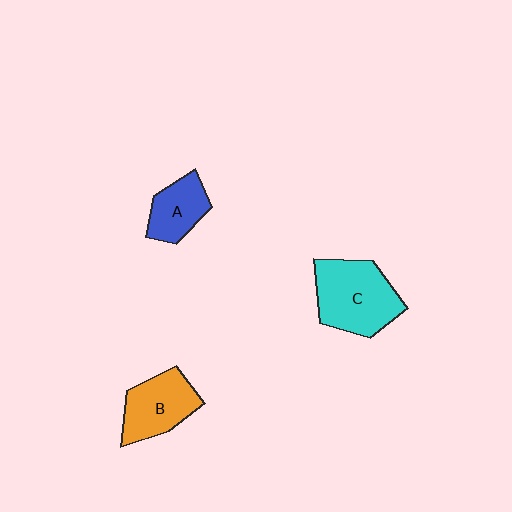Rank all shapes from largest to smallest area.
From largest to smallest: C (cyan), B (orange), A (blue).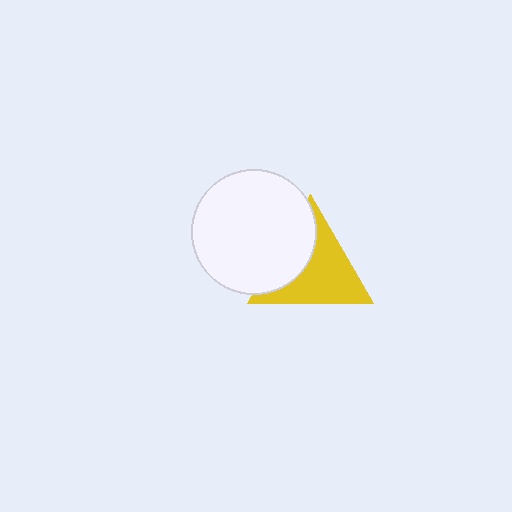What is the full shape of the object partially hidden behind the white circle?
The partially hidden object is a yellow triangle.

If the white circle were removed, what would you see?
You would see the complete yellow triangle.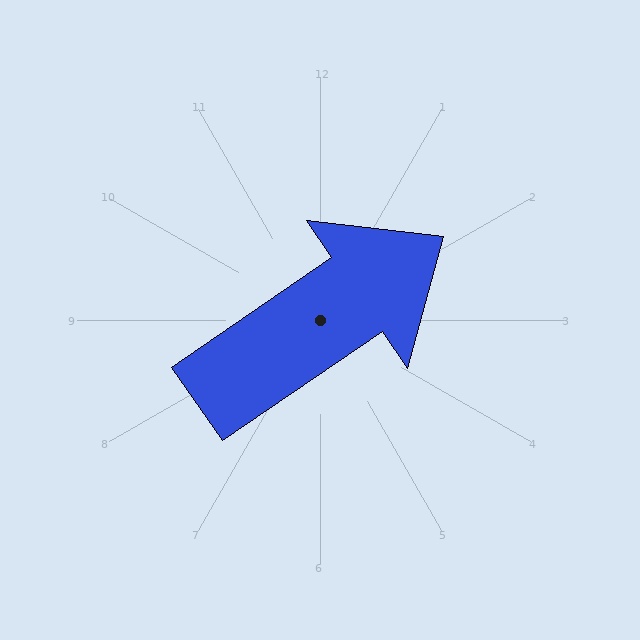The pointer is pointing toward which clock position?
Roughly 2 o'clock.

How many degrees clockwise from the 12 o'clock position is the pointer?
Approximately 56 degrees.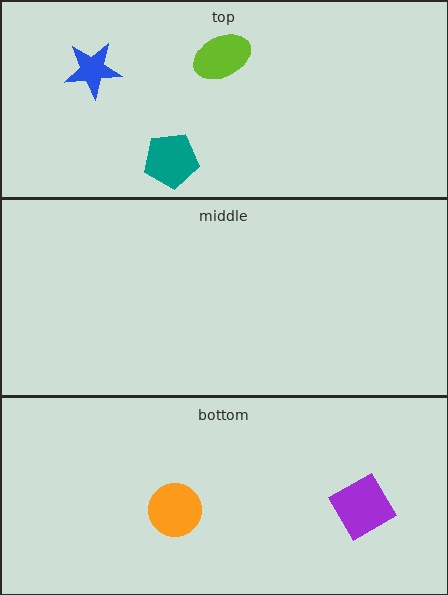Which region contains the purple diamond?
The bottom region.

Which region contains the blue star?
The top region.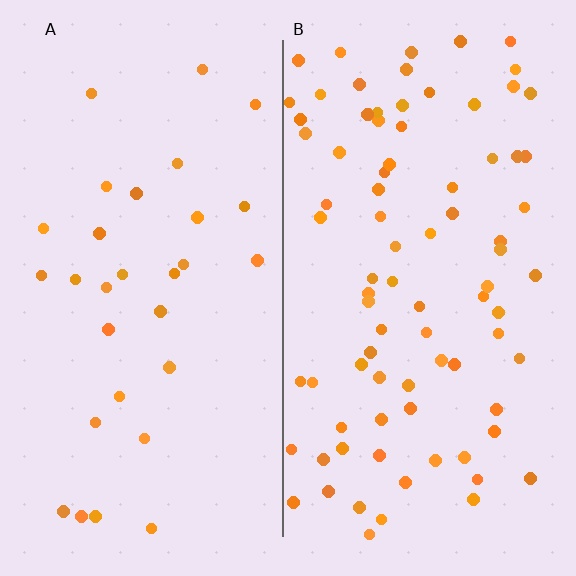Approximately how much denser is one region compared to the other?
Approximately 2.8× — region B over region A.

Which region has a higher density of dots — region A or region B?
B (the right).